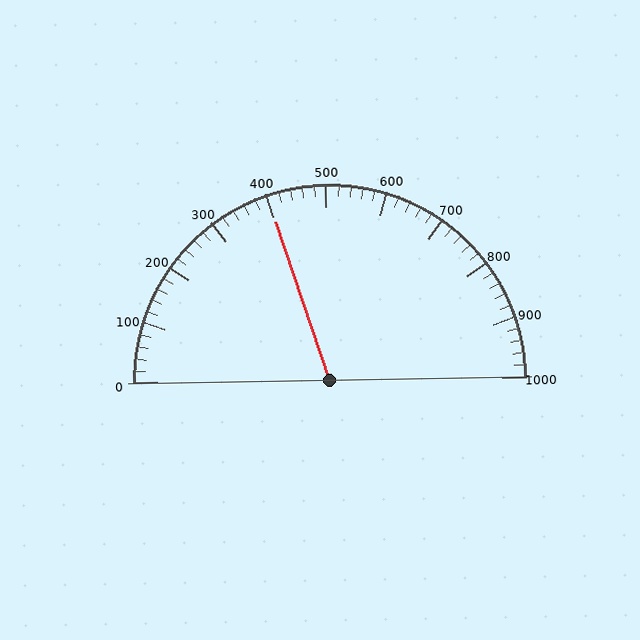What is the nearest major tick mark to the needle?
The nearest major tick mark is 400.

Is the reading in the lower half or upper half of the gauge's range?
The reading is in the lower half of the range (0 to 1000).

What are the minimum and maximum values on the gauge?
The gauge ranges from 0 to 1000.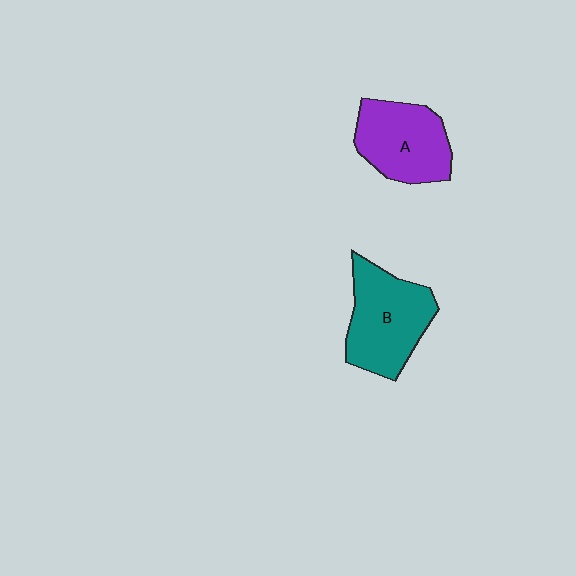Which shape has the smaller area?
Shape A (purple).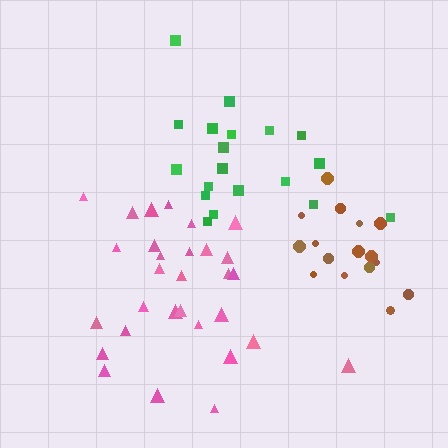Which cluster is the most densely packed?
Brown.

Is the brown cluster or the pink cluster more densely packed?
Brown.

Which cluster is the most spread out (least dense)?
Green.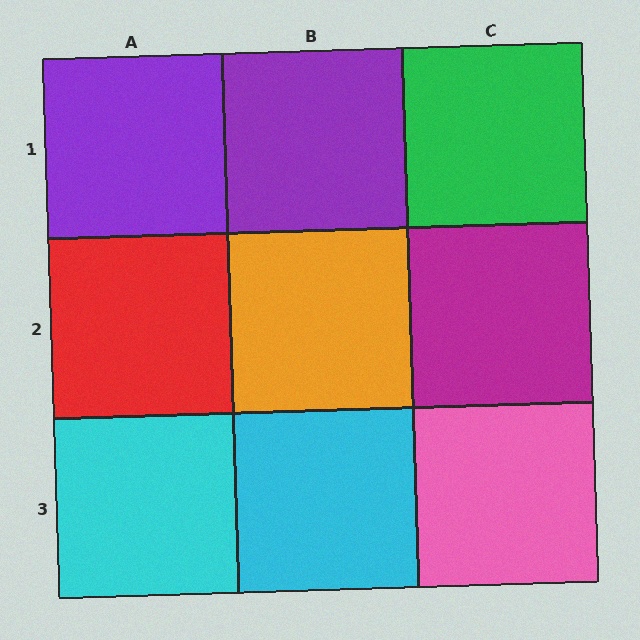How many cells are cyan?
2 cells are cyan.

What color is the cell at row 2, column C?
Magenta.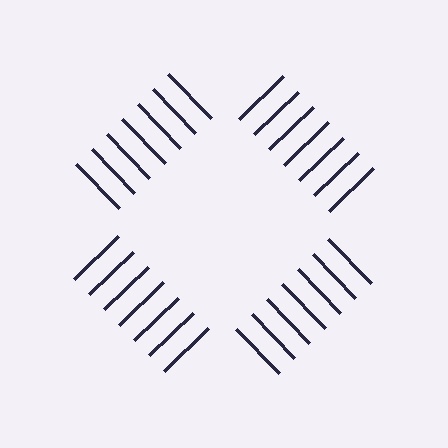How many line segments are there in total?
28 — 7 along each of the 4 edges.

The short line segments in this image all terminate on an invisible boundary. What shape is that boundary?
An illusory square — the line segments terminate on its edges but no continuous stroke is drawn.